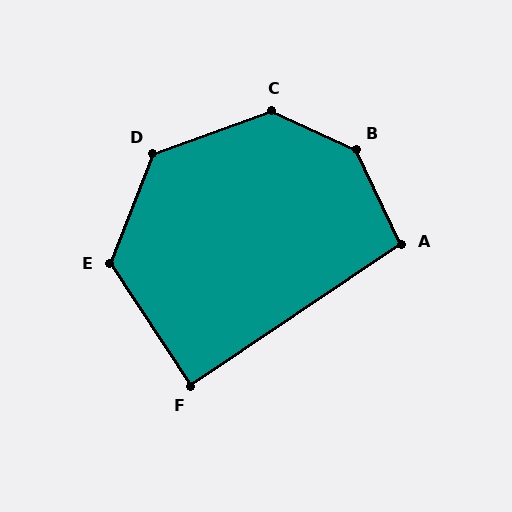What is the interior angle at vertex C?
Approximately 136 degrees (obtuse).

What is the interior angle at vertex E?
Approximately 126 degrees (obtuse).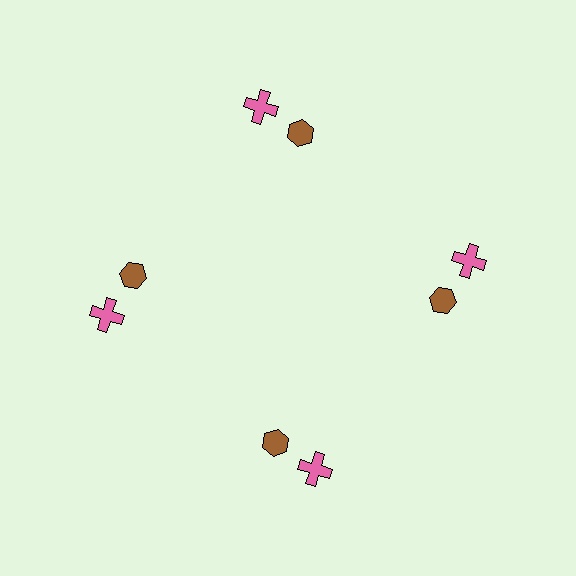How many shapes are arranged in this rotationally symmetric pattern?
There are 8 shapes, arranged in 4 groups of 2.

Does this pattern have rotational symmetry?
Yes, this pattern has 4-fold rotational symmetry. It looks the same after rotating 90 degrees around the center.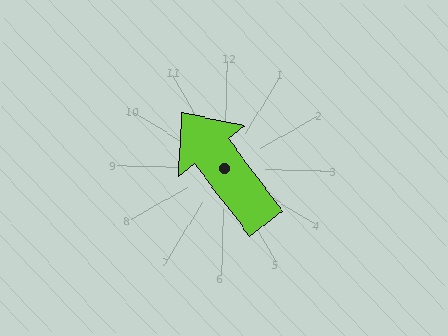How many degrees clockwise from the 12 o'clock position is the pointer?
Approximately 321 degrees.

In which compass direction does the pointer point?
Northwest.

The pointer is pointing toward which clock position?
Roughly 11 o'clock.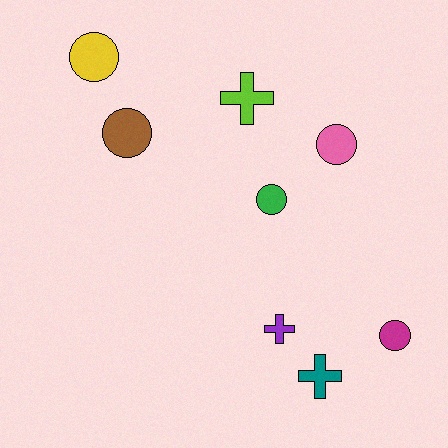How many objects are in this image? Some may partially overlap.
There are 8 objects.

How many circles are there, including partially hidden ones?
There are 5 circles.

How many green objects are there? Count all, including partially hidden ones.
There is 1 green object.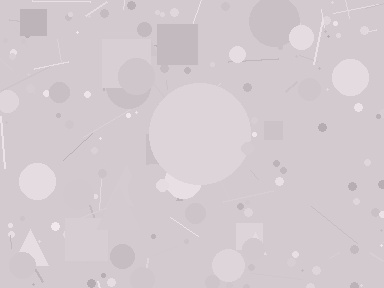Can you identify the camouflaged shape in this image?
The camouflaged shape is a circle.